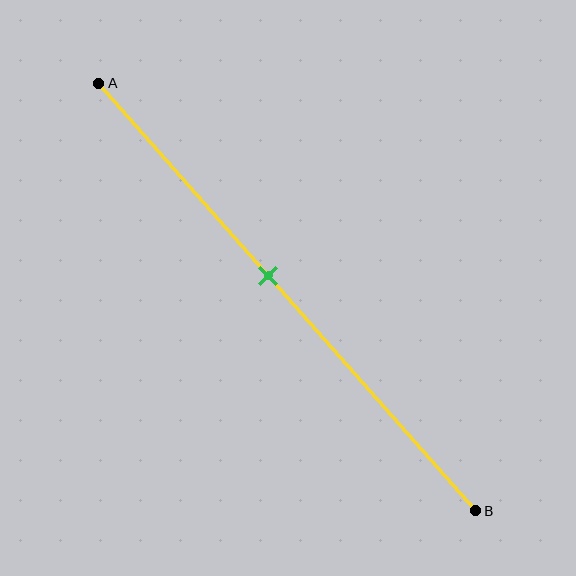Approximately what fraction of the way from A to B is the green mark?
The green mark is approximately 45% of the way from A to B.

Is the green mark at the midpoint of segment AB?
No, the mark is at about 45% from A, not at the 50% midpoint.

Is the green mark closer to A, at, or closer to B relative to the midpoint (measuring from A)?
The green mark is closer to point A than the midpoint of segment AB.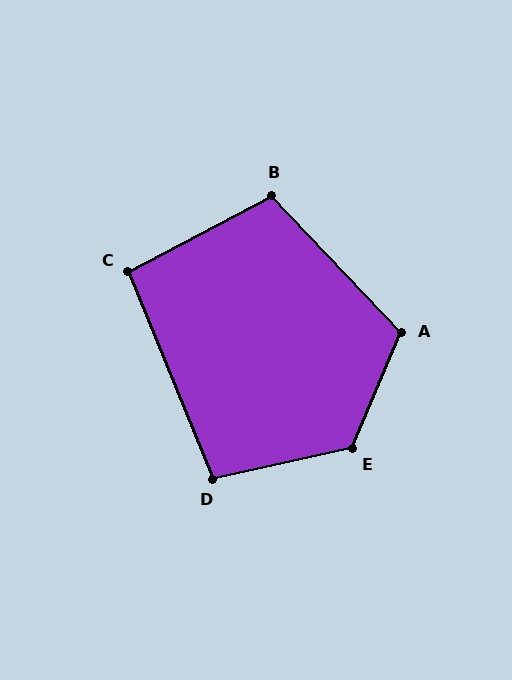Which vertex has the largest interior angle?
E, at approximately 125 degrees.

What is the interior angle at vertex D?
Approximately 100 degrees (obtuse).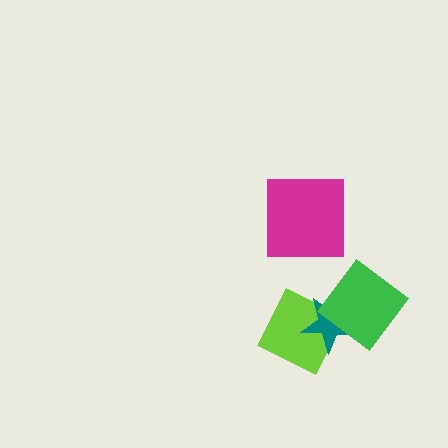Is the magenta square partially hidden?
No, no other shape covers it.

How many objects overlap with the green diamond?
2 objects overlap with the green diamond.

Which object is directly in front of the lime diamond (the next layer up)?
The teal star is directly in front of the lime diamond.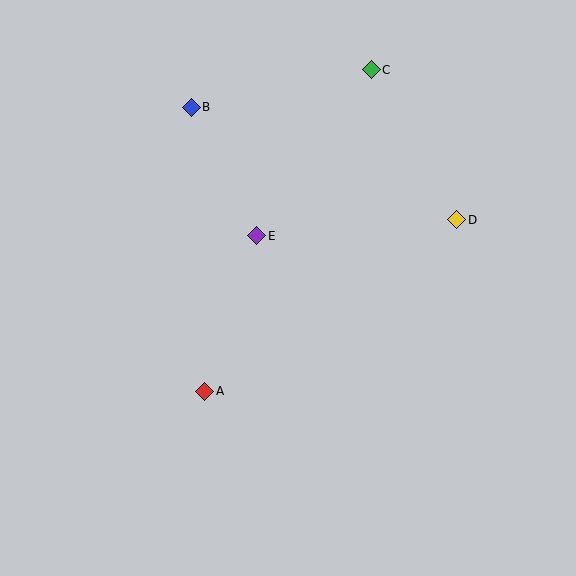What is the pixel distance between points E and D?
The distance between E and D is 201 pixels.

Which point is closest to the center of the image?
Point E at (257, 236) is closest to the center.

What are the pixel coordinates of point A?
Point A is at (204, 391).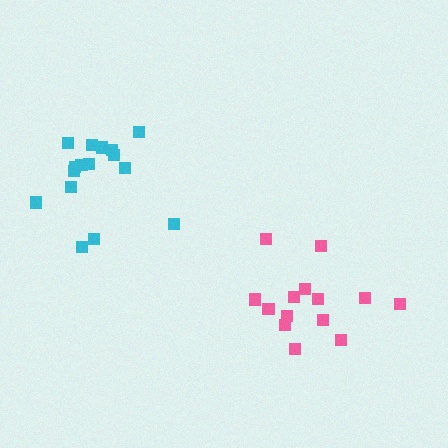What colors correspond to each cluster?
The clusters are colored: pink, cyan.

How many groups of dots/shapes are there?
There are 2 groups.